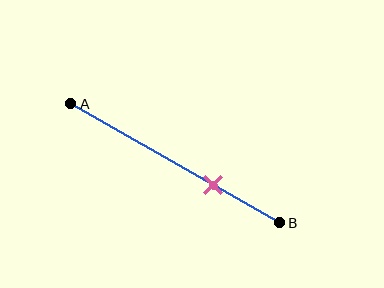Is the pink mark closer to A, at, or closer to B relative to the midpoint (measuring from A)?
The pink mark is closer to point B than the midpoint of segment AB.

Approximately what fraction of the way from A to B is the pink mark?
The pink mark is approximately 70% of the way from A to B.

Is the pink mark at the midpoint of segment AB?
No, the mark is at about 70% from A, not at the 50% midpoint.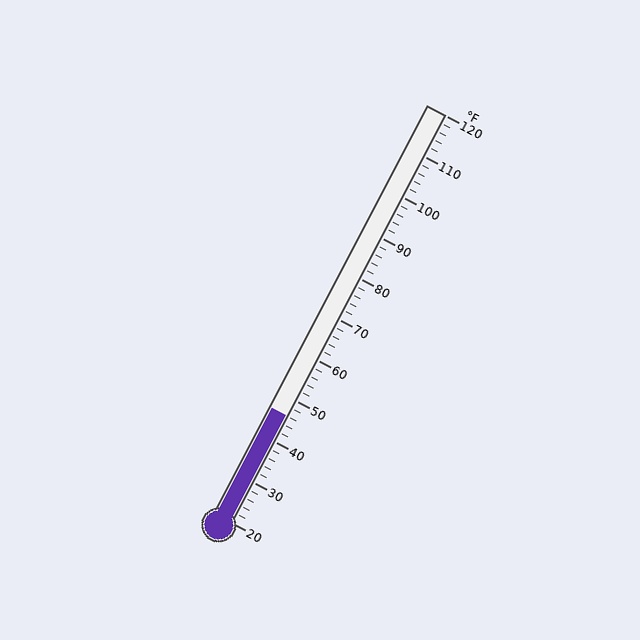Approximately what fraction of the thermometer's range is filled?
The thermometer is filled to approximately 25% of its range.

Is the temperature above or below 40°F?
The temperature is above 40°F.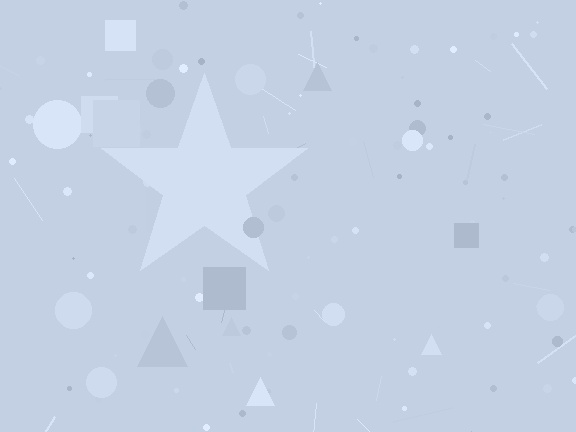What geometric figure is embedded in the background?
A star is embedded in the background.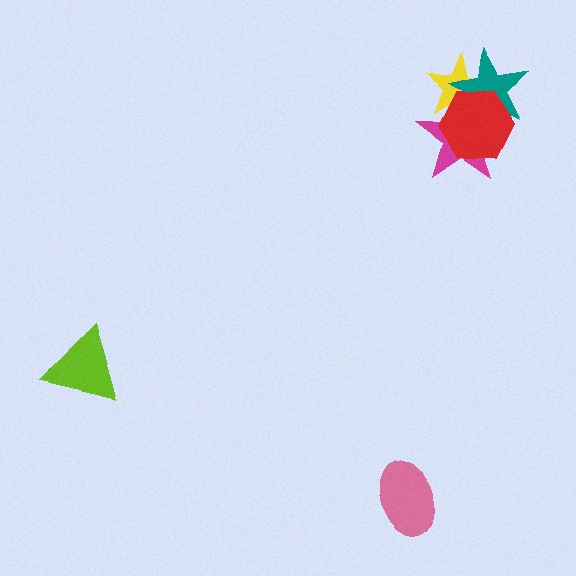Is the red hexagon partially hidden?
No, no other shape covers it.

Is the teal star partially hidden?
Yes, it is partially covered by another shape.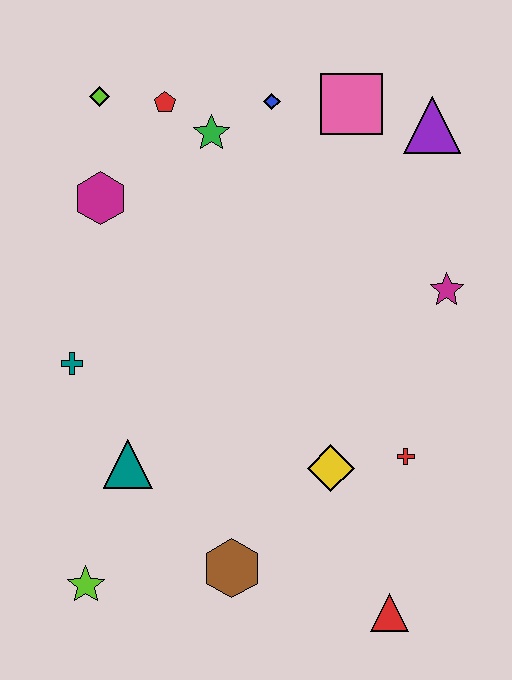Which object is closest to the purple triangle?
The pink square is closest to the purple triangle.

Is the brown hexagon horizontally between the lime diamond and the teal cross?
No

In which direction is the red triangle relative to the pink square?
The red triangle is below the pink square.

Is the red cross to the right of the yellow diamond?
Yes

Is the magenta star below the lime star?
No